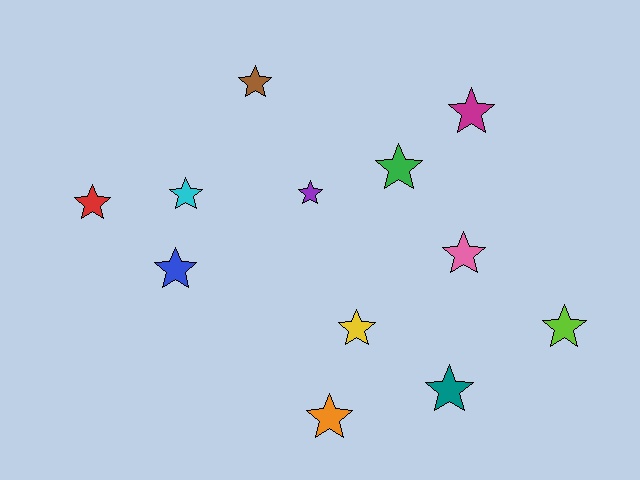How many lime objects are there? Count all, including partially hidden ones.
There is 1 lime object.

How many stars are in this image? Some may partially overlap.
There are 12 stars.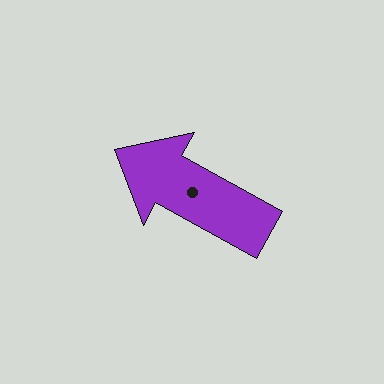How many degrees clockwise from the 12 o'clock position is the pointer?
Approximately 299 degrees.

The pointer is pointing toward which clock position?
Roughly 10 o'clock.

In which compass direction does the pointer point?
Northwest.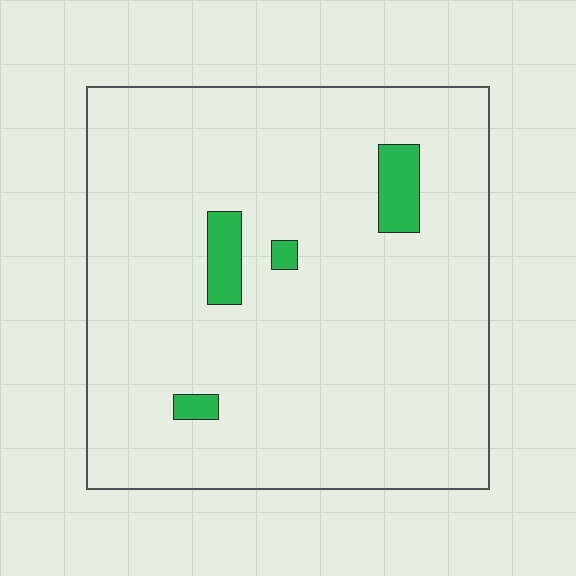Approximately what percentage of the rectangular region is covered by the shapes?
Approximately 5%.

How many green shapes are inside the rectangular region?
4.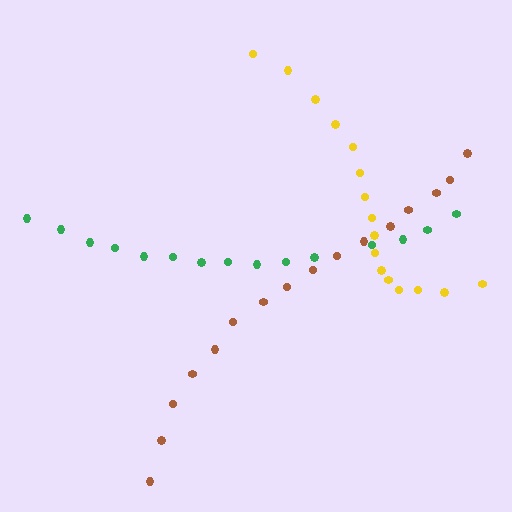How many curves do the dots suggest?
There are 3 distinct paths.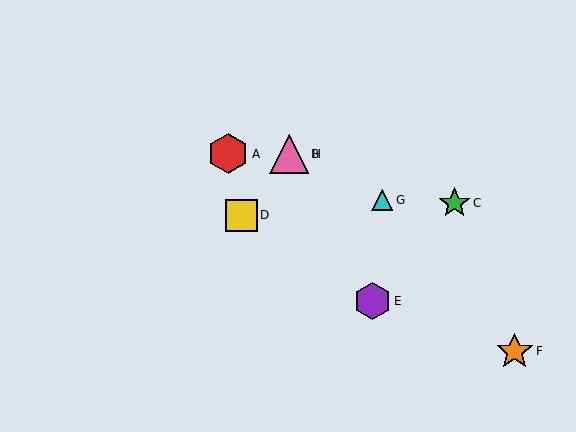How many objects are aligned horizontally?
3 objects (A, B, H) are aligned horizontally.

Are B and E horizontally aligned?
No, B is at y≈154 and E is at y≈301.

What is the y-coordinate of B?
Object B is at y≈154.